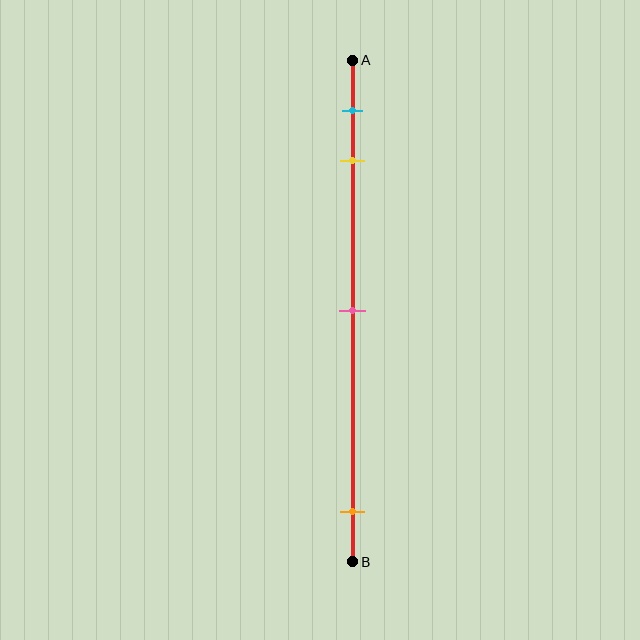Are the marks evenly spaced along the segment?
No, the marks are not evenly spaced.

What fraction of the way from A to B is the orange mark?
The orange mark is approximately 90% (0.9) of the way from A to B.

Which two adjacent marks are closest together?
The cyan and yellow marks are the closest adjacent pair.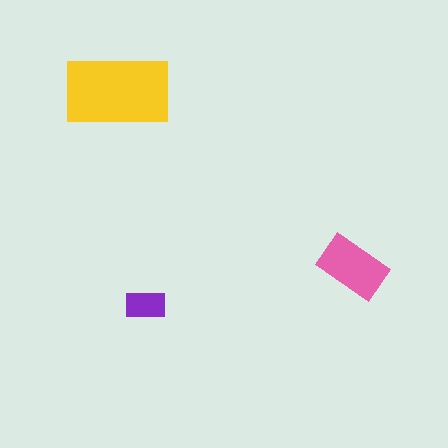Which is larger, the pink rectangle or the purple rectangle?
The pink one.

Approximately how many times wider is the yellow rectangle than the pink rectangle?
About 1.5 times wider.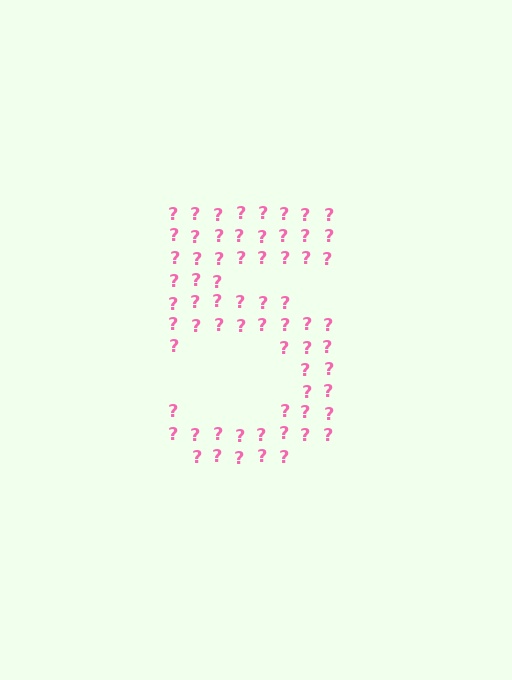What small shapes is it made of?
It is made of small question marks.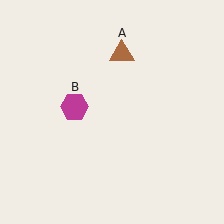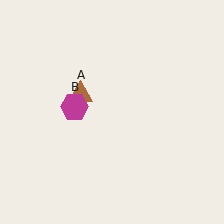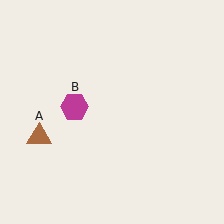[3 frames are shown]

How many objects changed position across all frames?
1 object changed position: brown triangle (object A).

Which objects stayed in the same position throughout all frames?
Magenta hexagon (object B) remained stationary.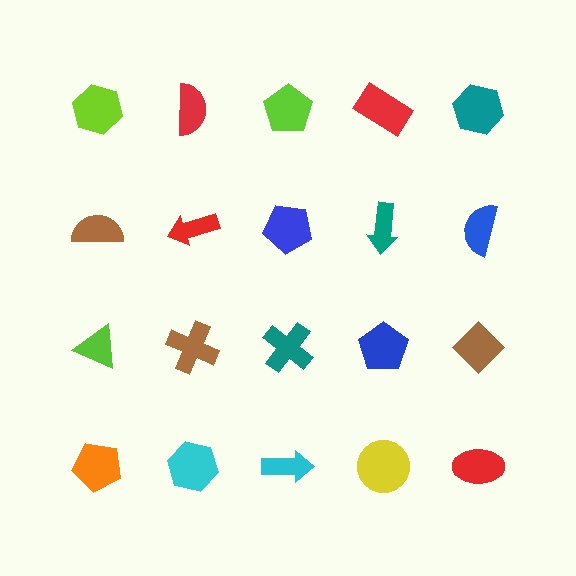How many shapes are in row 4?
5 shapes.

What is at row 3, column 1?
A lime triangle.